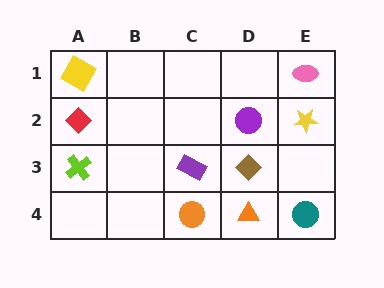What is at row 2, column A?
A red diamond.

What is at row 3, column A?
A lime cross.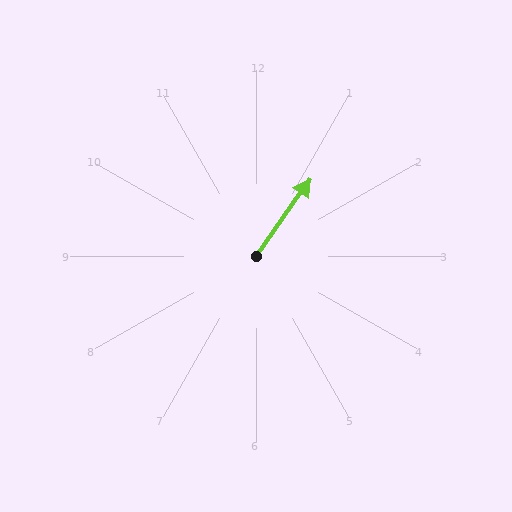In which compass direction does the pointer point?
Northeast.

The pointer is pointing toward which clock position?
Roughly 1 o'clock.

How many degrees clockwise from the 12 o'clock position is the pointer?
Approximately 35 degrees.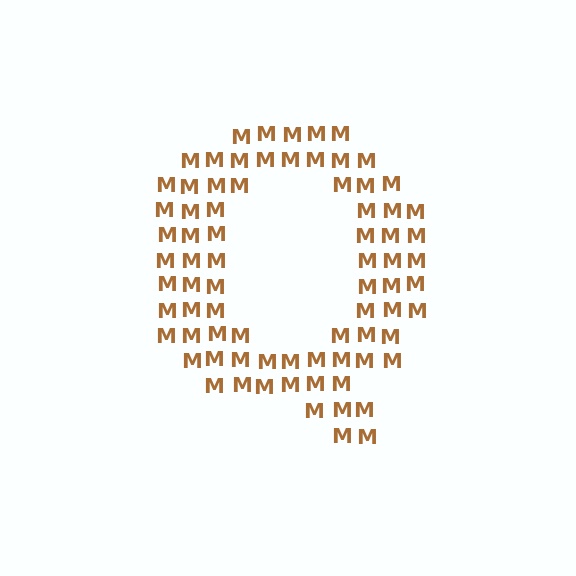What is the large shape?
The large shape is the letter Q.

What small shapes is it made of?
It is made of small letter M's.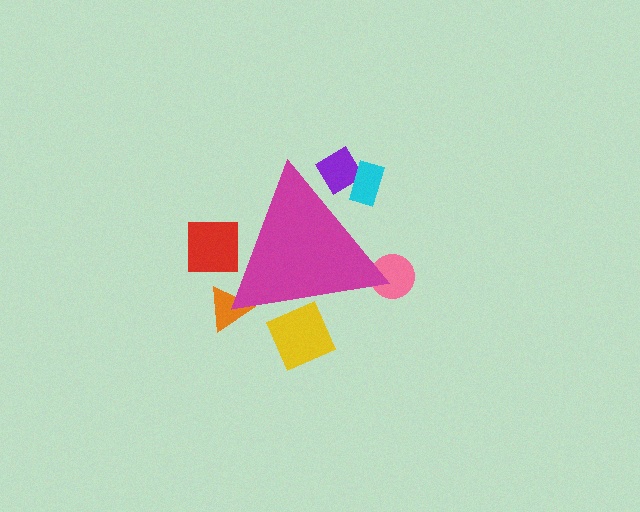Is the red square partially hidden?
Yes, the red square is partially hidden behind the magenta triangle.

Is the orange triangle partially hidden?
Yes, the orange triangle is partially hidden behind the magenta triangle.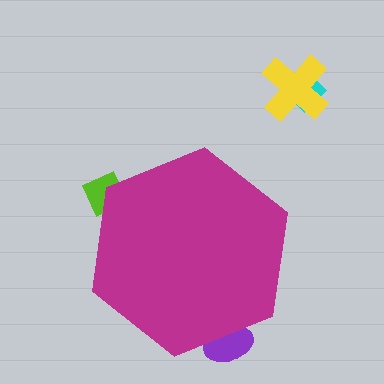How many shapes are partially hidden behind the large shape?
2 shapes are partially hidden.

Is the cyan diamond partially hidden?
No, the cyan diamond is fully visible.